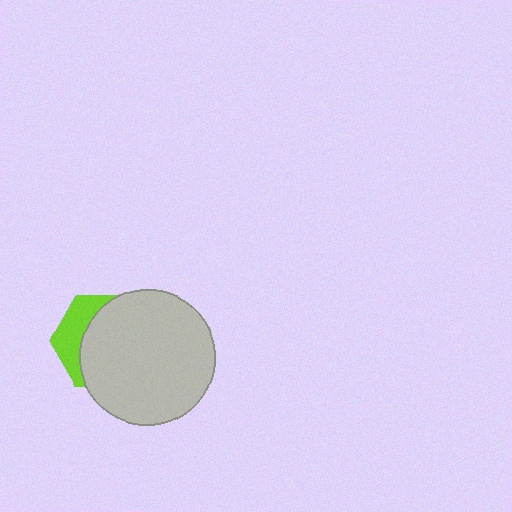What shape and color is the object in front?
The object in front is a light gray circle.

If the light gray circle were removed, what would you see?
You would see the complete lime hexagon.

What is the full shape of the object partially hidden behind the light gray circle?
The partially hidden object is a lime hexagon.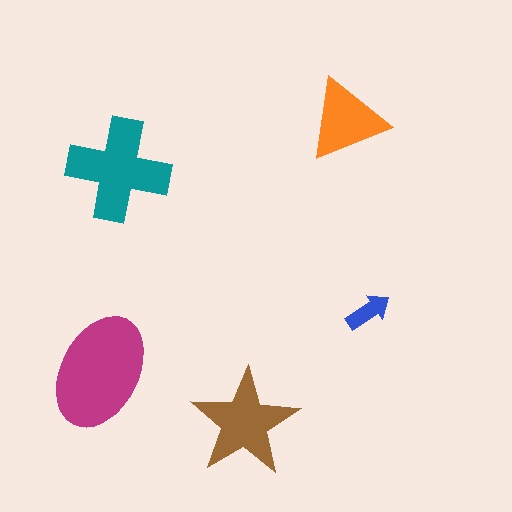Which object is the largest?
The magenta ellipse.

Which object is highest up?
The orange triangle is topmost.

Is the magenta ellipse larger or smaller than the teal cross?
Larger.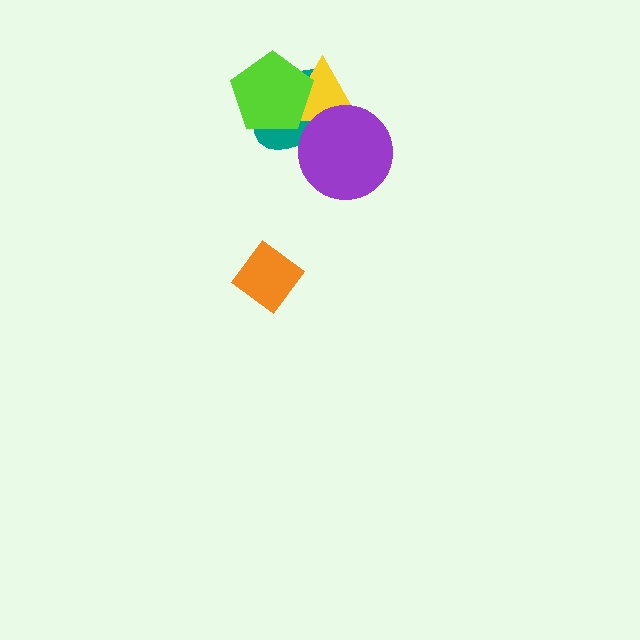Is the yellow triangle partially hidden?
Yes, it is partially covered by another shape.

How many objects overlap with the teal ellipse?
3 objects overlap with the teal ellipse.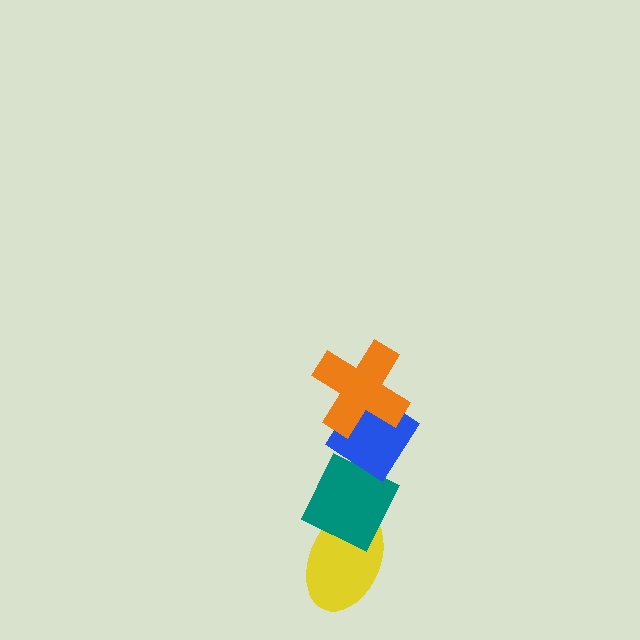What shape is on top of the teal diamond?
The blue diamond is on top of the teal diamond.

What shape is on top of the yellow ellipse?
The teal diamond is on top of the yellow ellipse.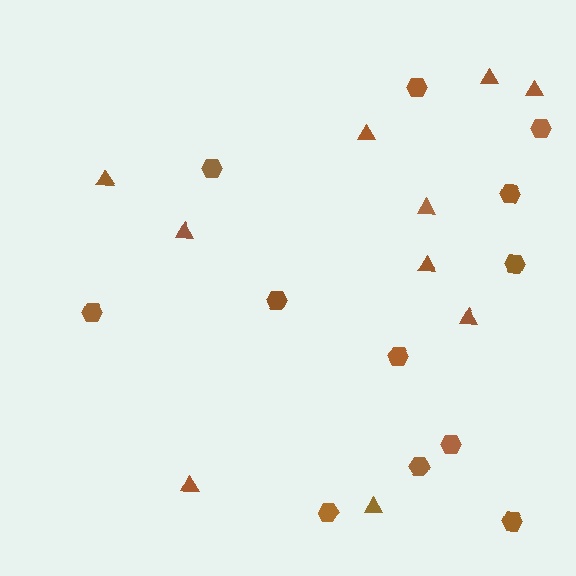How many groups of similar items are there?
There are 2 groups: one group of triangles (10) and one group of hexagons (12).